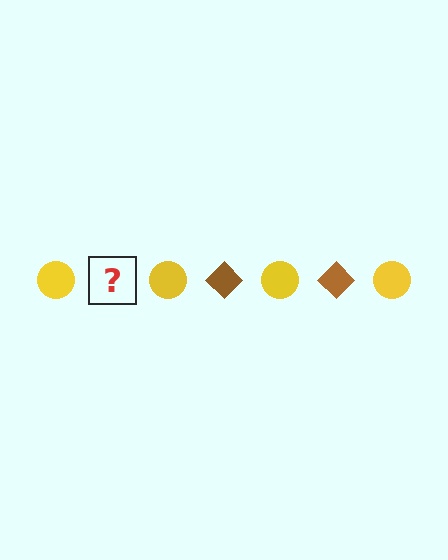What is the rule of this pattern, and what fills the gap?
The rule is that the pattern alternates between yellow circle and brown diamond. The gap should be filled with a brown diamond.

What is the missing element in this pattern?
The missing element is a brown diamond.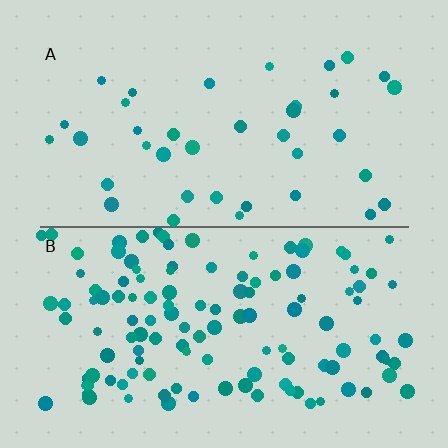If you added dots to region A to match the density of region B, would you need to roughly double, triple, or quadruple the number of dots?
Approximately triple.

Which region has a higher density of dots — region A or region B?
B (the bottom).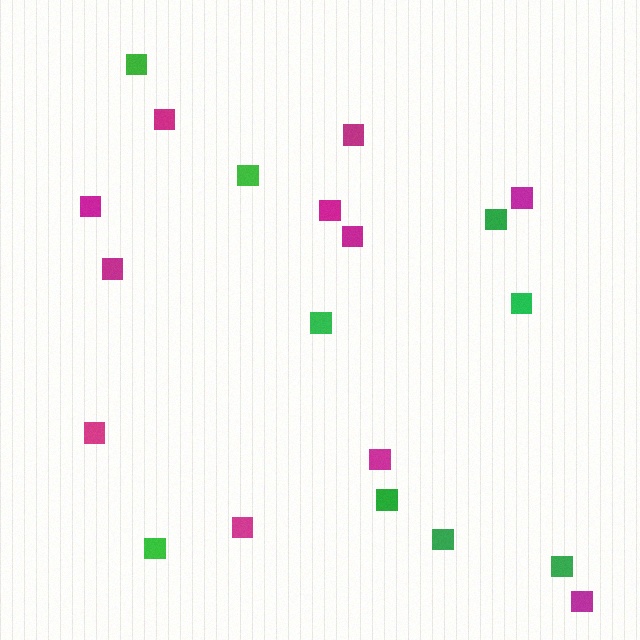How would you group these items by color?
There are 2 groups: one group of magenta squares (11) and one group of green squares (9).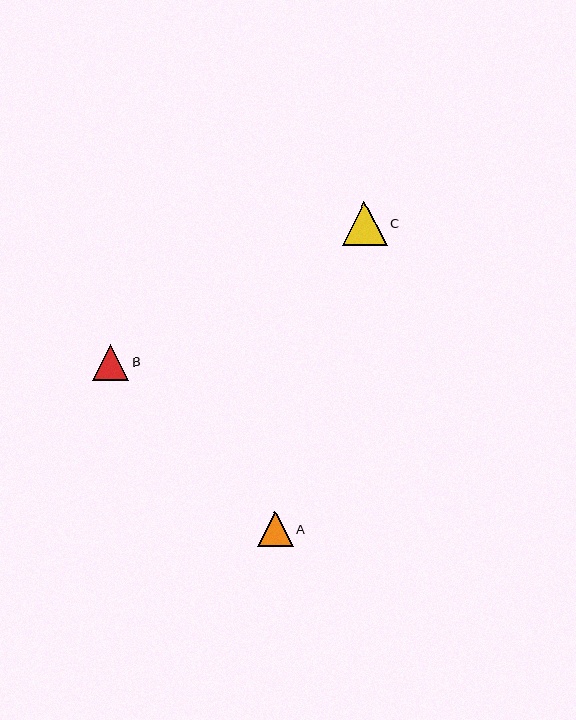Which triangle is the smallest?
Triangle A is the smallest with a size of approximately 35 pixels.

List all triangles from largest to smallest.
From largest to smallest: C, B, A.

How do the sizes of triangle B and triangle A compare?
Triangle B and triangle A are approximately the same size.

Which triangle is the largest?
Triangle C is the largest with a size of approximately 44 pixels.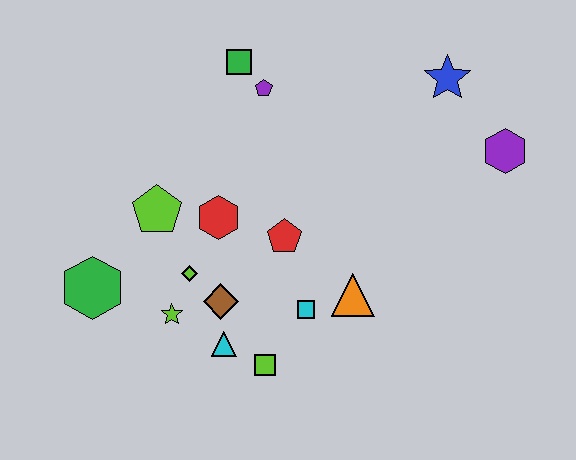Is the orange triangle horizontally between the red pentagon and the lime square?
No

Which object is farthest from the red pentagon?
The purple hexagon is farthest from the red pentagon.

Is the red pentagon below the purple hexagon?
Yes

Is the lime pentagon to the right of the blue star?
No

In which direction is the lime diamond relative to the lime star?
The lime diamond is above the lime star.